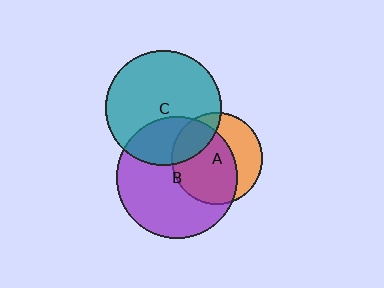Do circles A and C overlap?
Yes.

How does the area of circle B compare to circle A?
Approximately 1.8 times.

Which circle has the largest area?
Circle B (purple).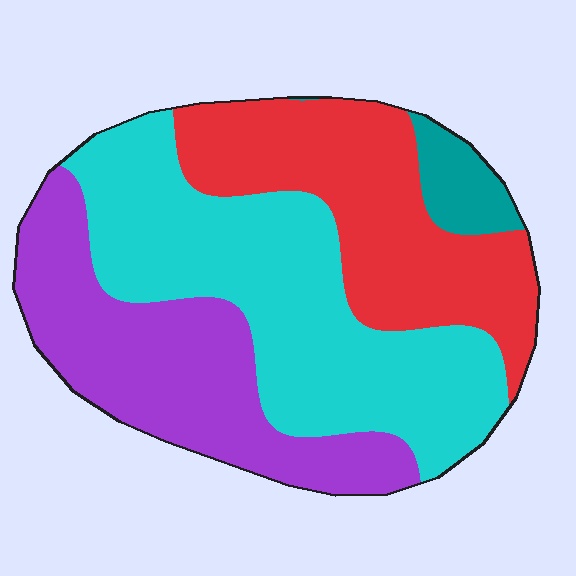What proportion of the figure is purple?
Purple covers about 30% of the figure.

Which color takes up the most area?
Cyan, at roughly 40%.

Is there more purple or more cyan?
Cyan.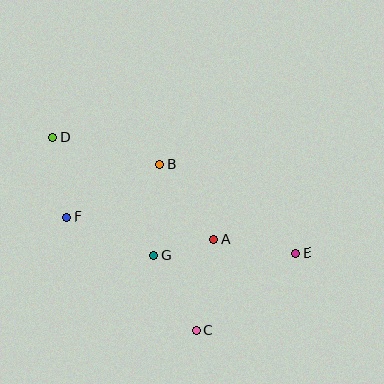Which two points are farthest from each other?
Points D and E are farthest from each other.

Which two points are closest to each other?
Points A and G are closest to each other.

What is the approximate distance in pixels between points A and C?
The distance between A and C is approximately 93 pixels.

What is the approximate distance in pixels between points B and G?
The distance between B and G is approximately 91 pixels.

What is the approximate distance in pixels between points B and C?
The distance between B and C is approximately 170 pixels.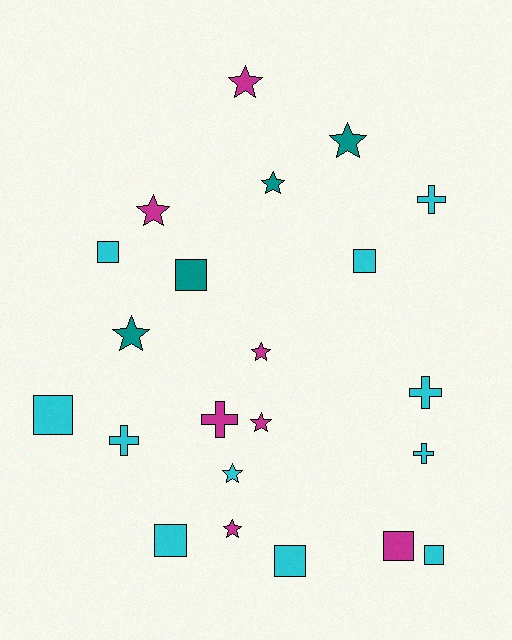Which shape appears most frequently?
Star, with 9 objects.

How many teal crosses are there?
There are no teal crosses.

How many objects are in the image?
There are 22 objects.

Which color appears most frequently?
Cyan, with 11 objects.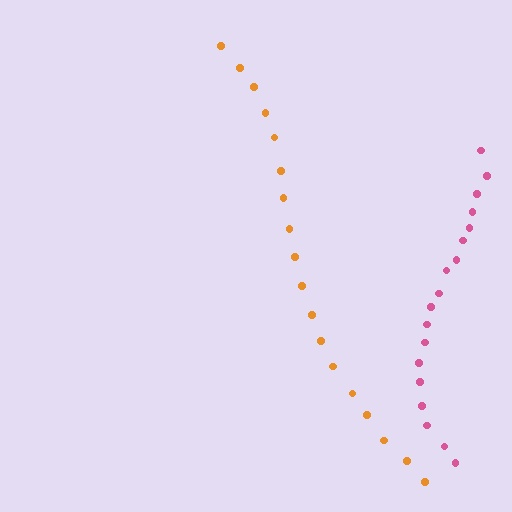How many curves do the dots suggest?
There are 2 distinct paths.